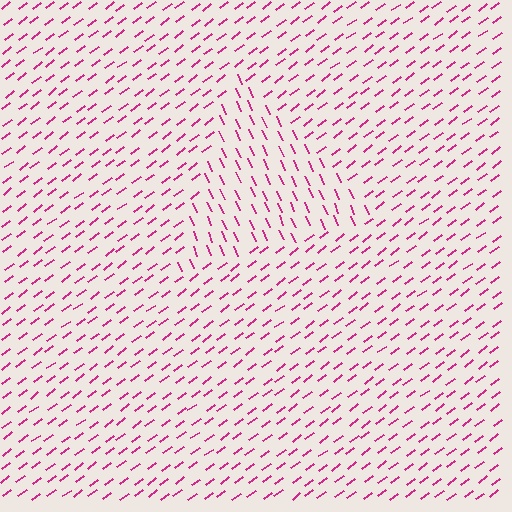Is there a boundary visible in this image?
Yes, there is a texture boundary formed by a change in line orientation.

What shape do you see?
I see a triangle.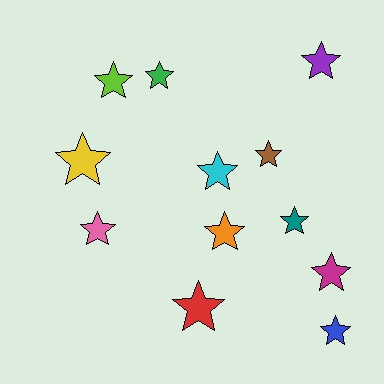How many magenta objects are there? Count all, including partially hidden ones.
There is 1 magenta object.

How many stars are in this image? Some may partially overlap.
There are 12 stars.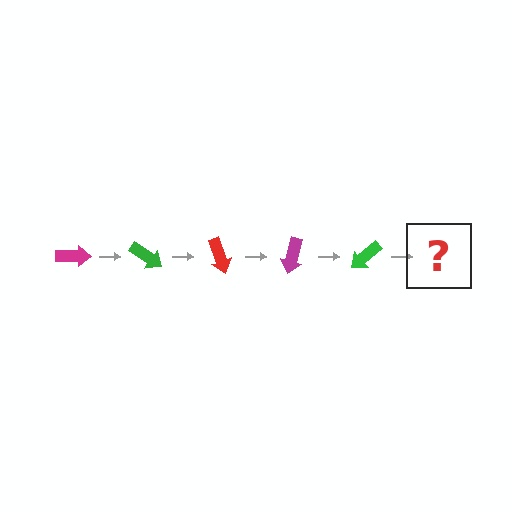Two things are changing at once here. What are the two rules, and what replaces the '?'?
The two rules are that it rotates 35 degrees each step and the color cycles through magenta, green, and red. The '?' should be a red arrow, rotated 175 degrees from the start.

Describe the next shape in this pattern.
It should be a red arrow, rotated 175 degrees from the start.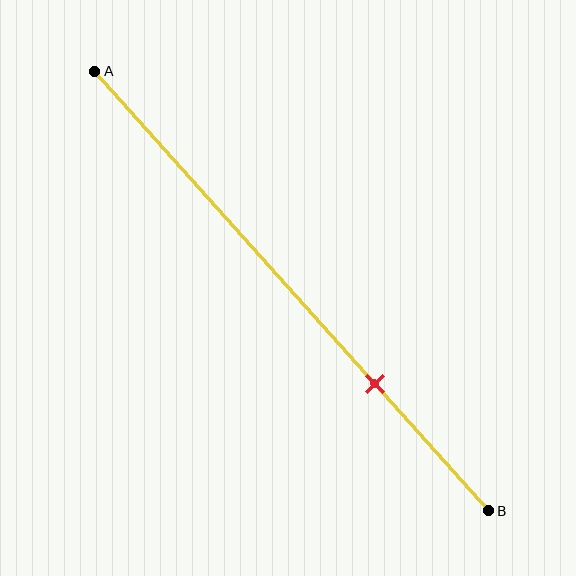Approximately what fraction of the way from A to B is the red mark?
The red mark is approximately 70% of the way from A to B.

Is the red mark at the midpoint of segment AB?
No, the mark is at about 70% from A, not at the 50% midpoint.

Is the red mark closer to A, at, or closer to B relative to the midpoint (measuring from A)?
The red mark is closer to point B than the midpoint of segment AB.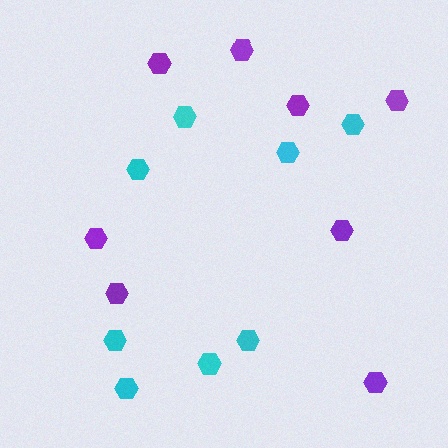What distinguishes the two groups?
There are 2 groups: one group of cyan hexagons (8) and one group of purple hexagons (8).